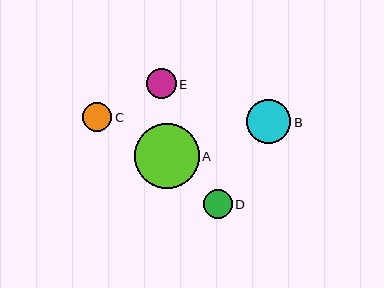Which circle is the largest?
Circle A is the largest with a size of approximately 65 pixels.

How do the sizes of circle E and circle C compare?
Circle E and circle C are approximately the same size.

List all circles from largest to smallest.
From largest to smallest: A, B, E, C, D.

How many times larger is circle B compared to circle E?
Circle B is approximately 1.5 times the size of circle E.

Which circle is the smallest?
Circle D is the smallest with a size of approximately 29 pixels.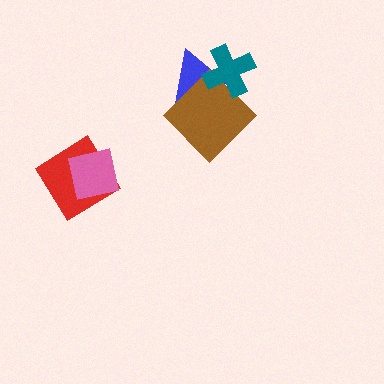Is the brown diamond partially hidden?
Yes, it is partially covered by another shape.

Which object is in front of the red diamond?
The pink square is in front of the red diamond.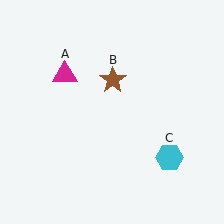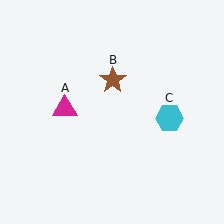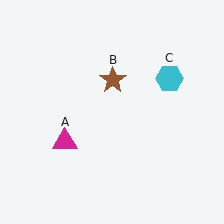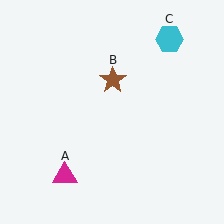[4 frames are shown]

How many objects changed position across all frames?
2 objects changed position: magenta triangle (object A), cyan hexagon (object C).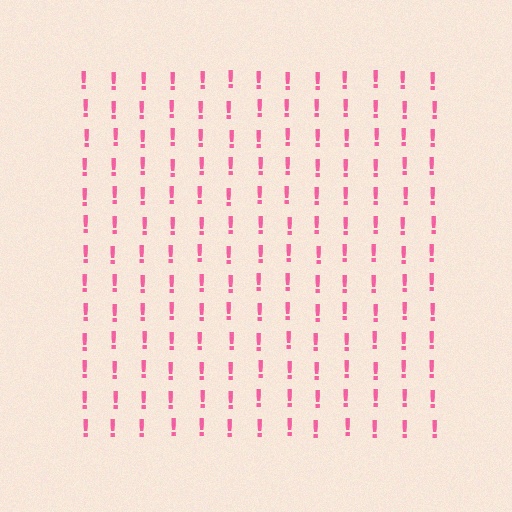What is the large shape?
The large shape is a square.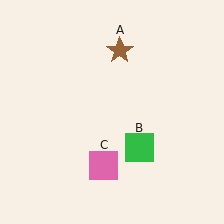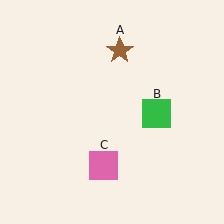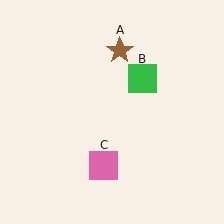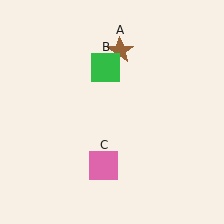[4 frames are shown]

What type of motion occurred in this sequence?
The green square (object B) rotated counterclockwise around the center of the scene.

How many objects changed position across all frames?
1 object changed position: green square (object B).